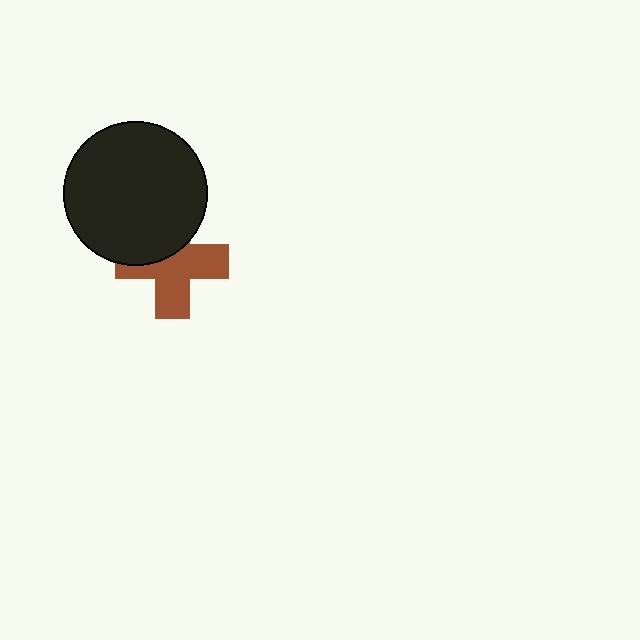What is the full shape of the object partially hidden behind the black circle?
The partially hidden object is a brown cross.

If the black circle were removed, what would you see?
You would see the complete brown cross.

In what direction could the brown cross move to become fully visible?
The brown cross could move down. That would shift it out from behind the black circle entirely.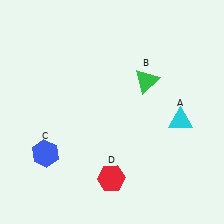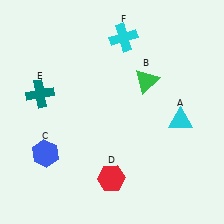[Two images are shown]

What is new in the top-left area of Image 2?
A teal cross (E) was added in the top-left area of Image 2.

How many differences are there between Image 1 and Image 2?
There are 2 differences between the two images.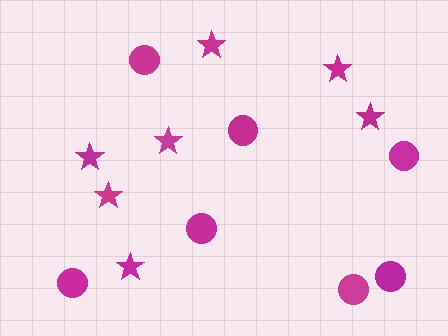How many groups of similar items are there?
There are 2 groups: one group of stars (7) and one group of circles (7).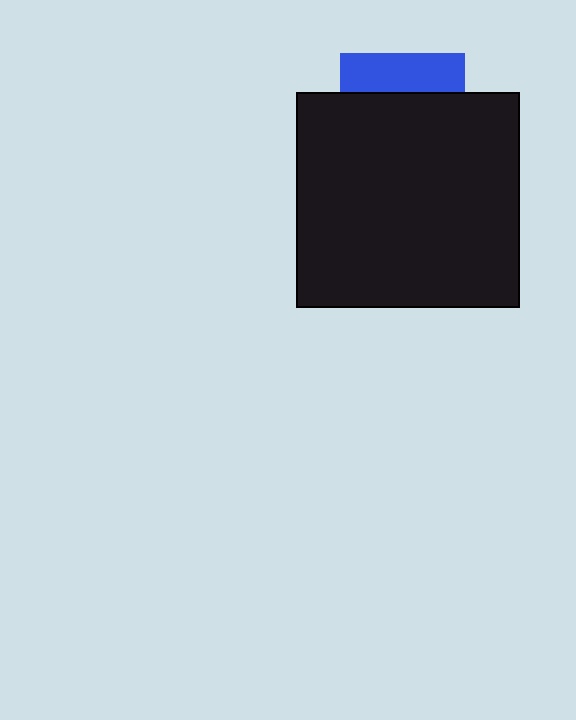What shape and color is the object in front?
The object in front is a black rectangle.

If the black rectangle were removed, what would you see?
You would see the complete blue square.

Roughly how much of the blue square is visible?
A small part of it is visible (roughly 31%).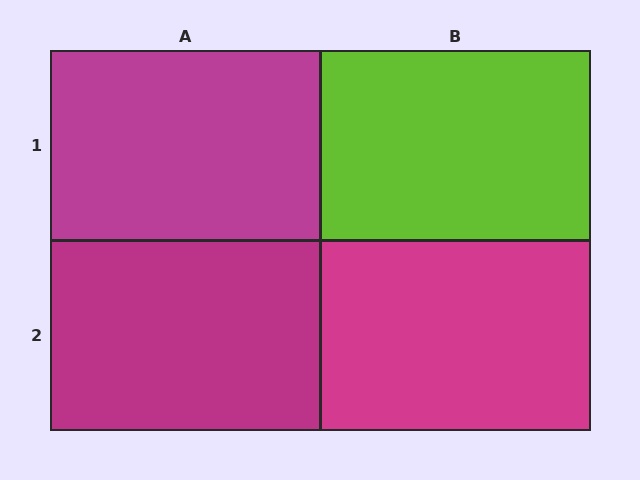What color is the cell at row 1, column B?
Lime.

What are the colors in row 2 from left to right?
Magenta, magenta.